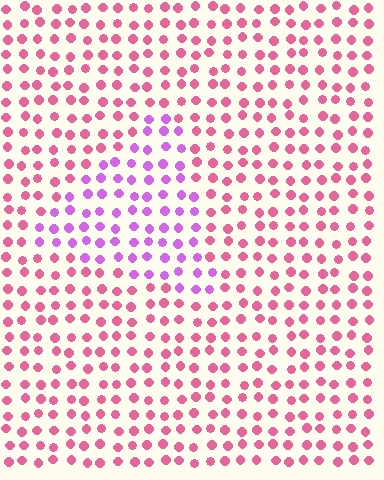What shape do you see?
I see a triangle.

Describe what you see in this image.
The image is filled with small pink elements in a uniform arrangement. A triangle-shaped region is visible where the elements are tinted to a slightly different hue, forming a subtle color boundary.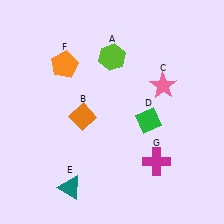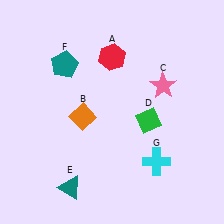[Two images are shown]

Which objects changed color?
A changed from lime to red. F changed from orange to teal. G changed from magenta to cyan.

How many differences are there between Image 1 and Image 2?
There are 3 differences between the two images.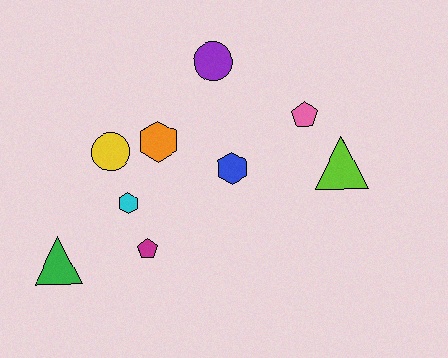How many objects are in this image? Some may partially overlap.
There are 9 objects.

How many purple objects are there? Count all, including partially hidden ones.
There is 1 purple object.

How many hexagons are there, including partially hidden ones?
There are 3 hexagons.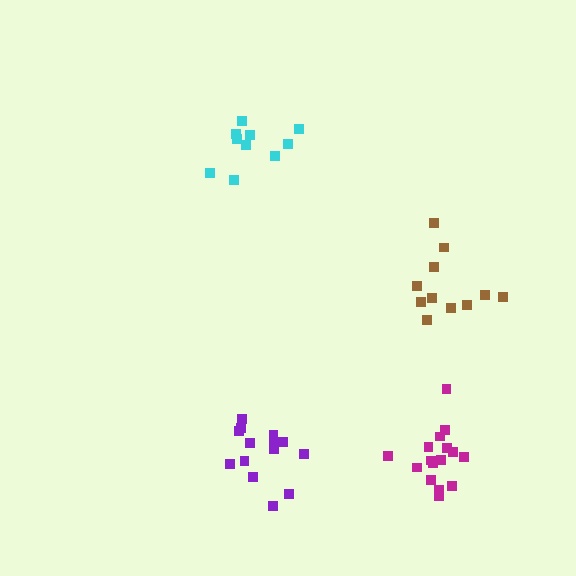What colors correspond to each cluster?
The clusters are colored: brown, cyan, purple, magenta.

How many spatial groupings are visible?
There are 4 spatial groupings.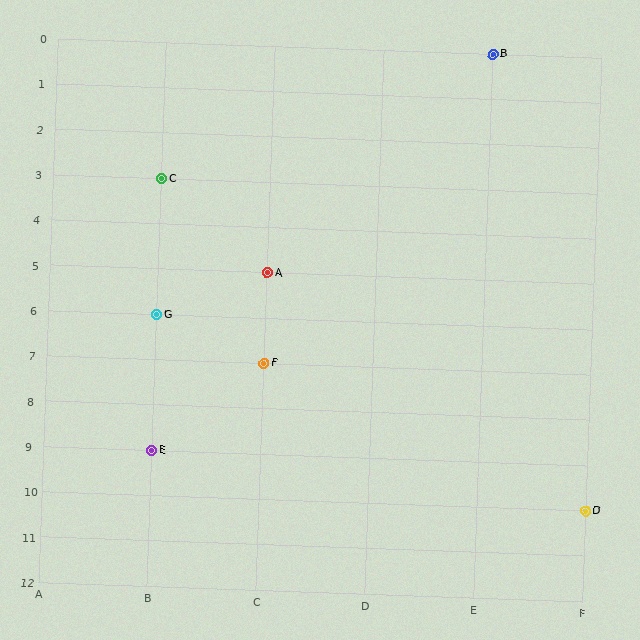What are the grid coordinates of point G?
Point G is at grid coordinates (B, 6).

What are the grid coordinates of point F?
Point F is at grid coordinates (C, 7).